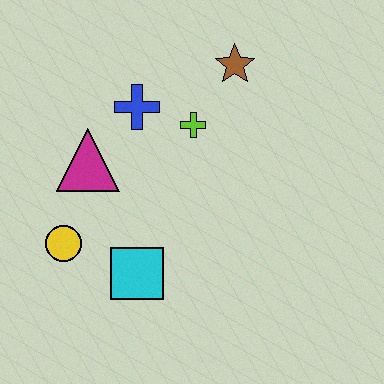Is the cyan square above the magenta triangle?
No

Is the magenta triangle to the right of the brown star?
No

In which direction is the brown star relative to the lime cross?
The brown star is above the lime cross.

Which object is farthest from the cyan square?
The brown star is farthest from the cyan square.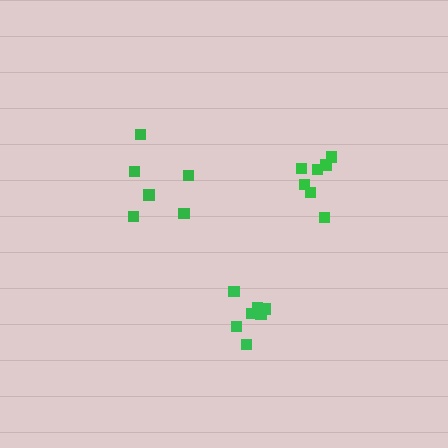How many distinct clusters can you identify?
There are 3 distinct clusters.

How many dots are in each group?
Group 1: 7 dots, Group 2: 7 dots, Group 3: 6 dots (20 total).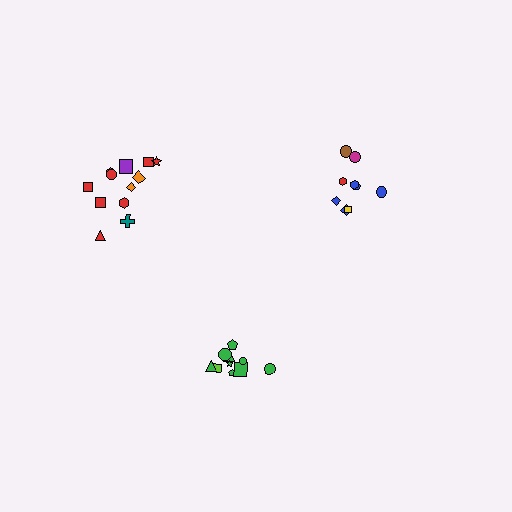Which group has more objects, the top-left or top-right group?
The top-left group.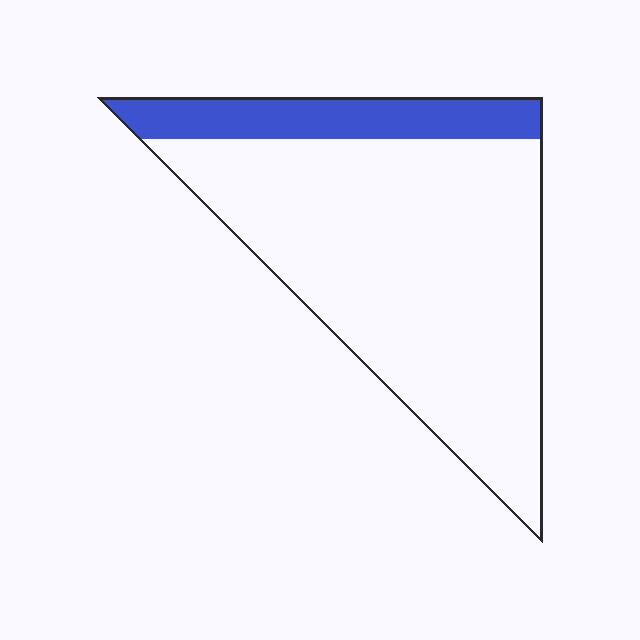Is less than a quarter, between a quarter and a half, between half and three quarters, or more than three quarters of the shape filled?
Less than a quarter.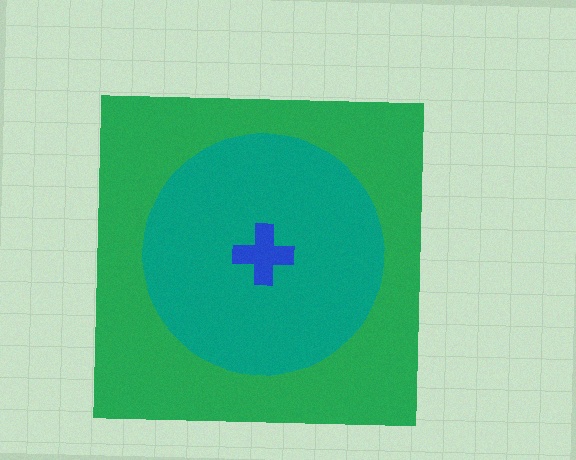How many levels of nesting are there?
3.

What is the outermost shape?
The green square.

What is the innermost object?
The blue cross.